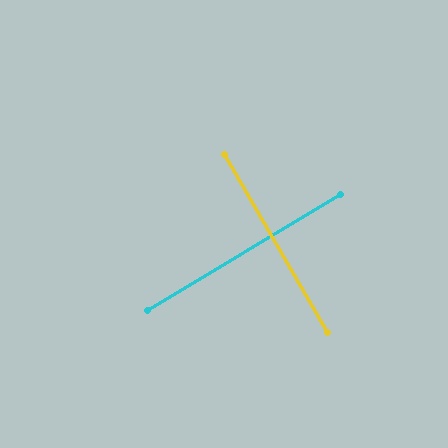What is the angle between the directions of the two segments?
Approximately 89 degrees.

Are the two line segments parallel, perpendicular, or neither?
Perpendicular — they meet at approximately 89°.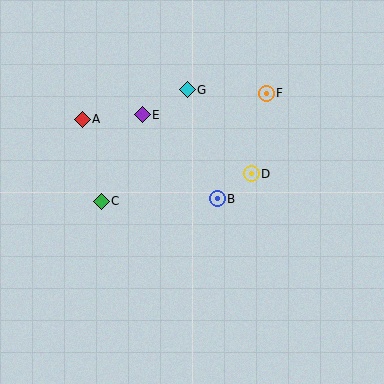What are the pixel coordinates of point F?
Point F is at (266, 93).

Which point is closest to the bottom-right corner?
Point D is closest to the bottom-right corner.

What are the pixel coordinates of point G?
Point G is at (187, 90).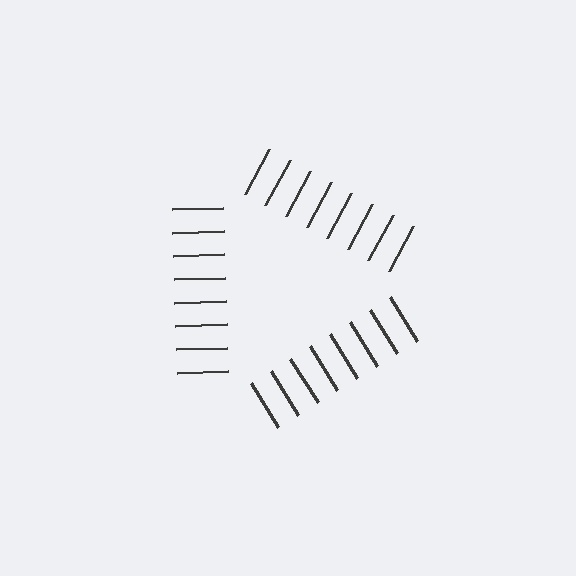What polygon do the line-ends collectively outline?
An illusory triangle — the line segments terminate on its edges but no continuous stroke is drawn.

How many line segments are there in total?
24 — 8 along each of the 3 edges.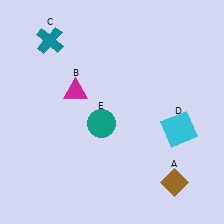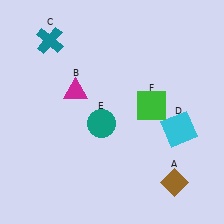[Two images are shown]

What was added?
A green square (F) was added in Image 2.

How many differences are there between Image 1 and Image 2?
There is 1 difference between the two images.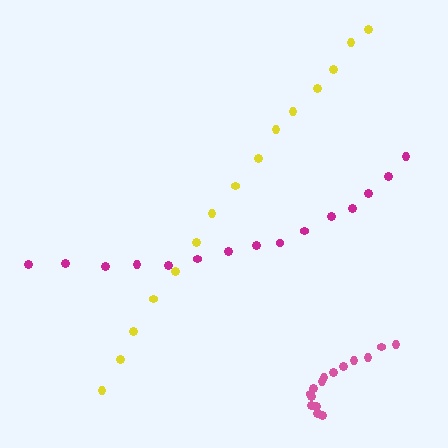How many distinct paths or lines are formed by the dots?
There are 3 distinct paths.